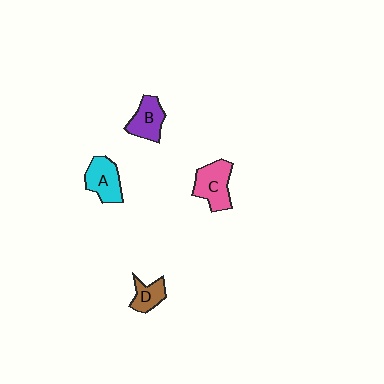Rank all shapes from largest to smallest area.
From largest to smallest: C (pink), A (cyan), B (purple), D (brown).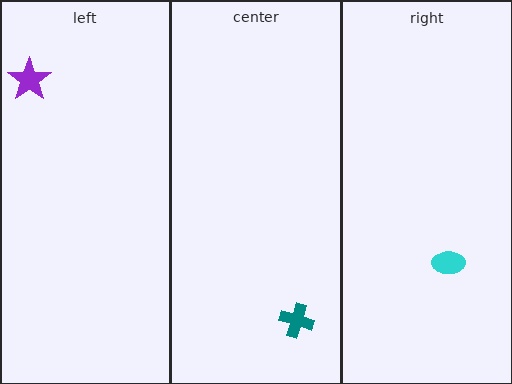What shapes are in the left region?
The purple star.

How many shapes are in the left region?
1.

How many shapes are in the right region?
1.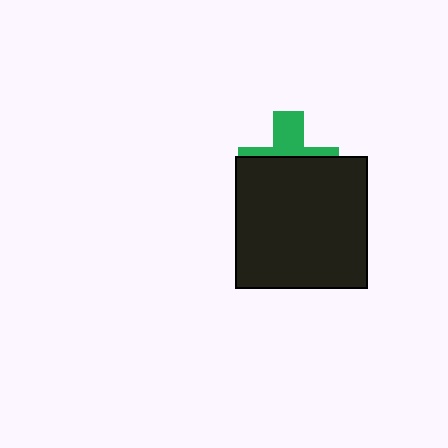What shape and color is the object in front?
The object in front is a black square.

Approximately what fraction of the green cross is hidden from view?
Roughly 64% of the green cross is hidden behind the black square.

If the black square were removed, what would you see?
You would see the complete green cross.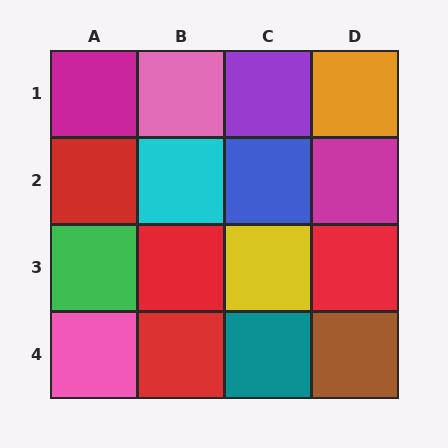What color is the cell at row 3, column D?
Red.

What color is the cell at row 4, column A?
Pink.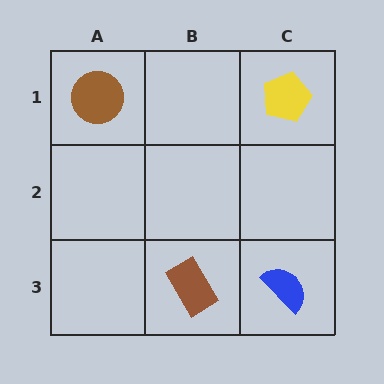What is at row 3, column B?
A brown rectangle.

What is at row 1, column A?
A brown circle.